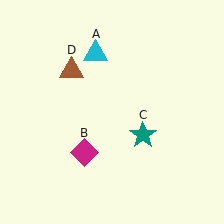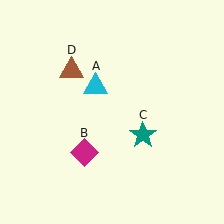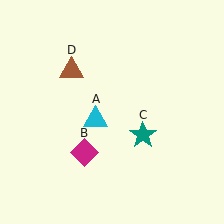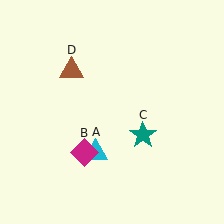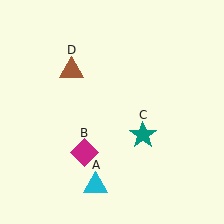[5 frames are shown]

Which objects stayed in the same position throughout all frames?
Magenta diamond (object B) and teal star (object C) and brown triangle (object D) remained stationary.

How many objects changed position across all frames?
1 object changed position: cyan triangle (object A).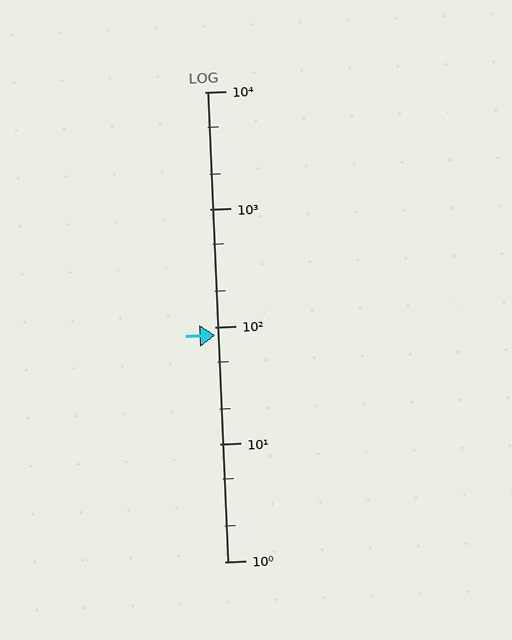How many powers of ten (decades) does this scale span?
The scale spans 4 decades, from 1 to 10000.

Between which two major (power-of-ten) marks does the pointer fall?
The pointer is between 10 and 100.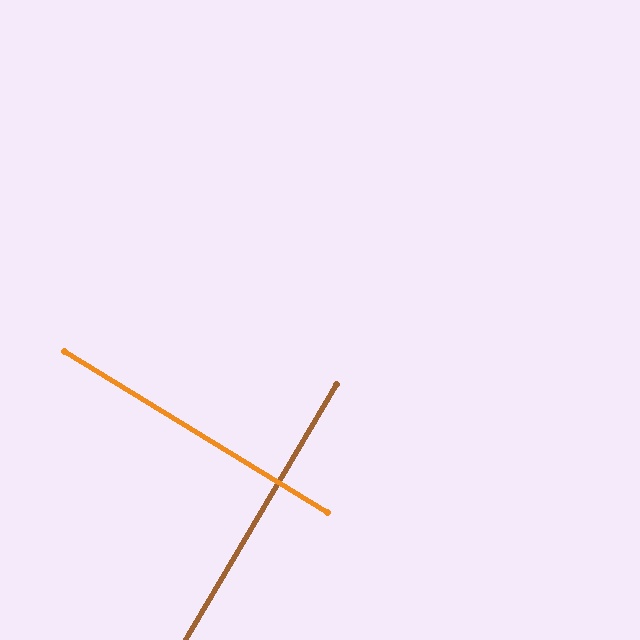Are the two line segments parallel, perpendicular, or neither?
Perpendicular — they meet at approximately 89°.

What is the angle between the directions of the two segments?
Approximately 89 degrees.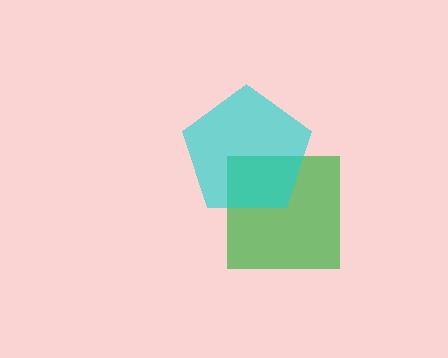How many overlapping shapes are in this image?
There are 2 overlapping shapes in the image.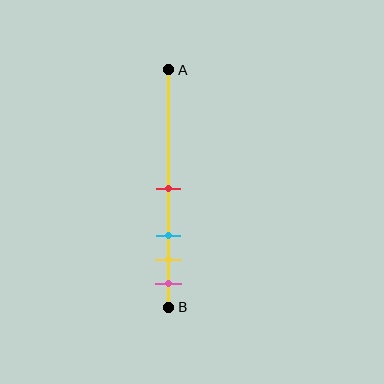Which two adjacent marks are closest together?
The yellow and pink marks are the closest adjacent pair.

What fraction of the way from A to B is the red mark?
The red mark is approximately 50% (0.5) of the way from A to B.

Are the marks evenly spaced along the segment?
No, the marks are not evenly spaced.